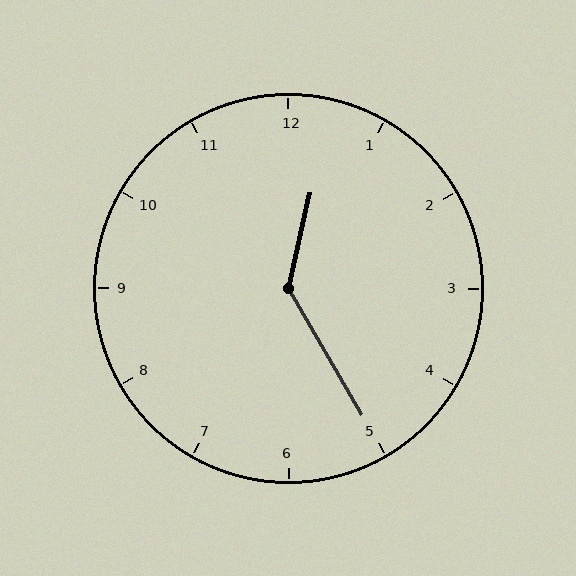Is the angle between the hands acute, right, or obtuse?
It is obtuse.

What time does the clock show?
12:25.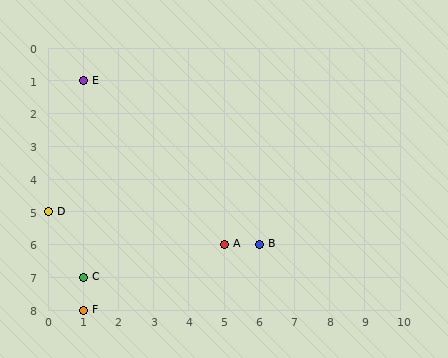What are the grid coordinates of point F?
Point F is at grid coordinates (1, 8).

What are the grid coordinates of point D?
Point D is at grid coordinates (0, 5).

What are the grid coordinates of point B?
Point B is at grid coordinates (6, 6).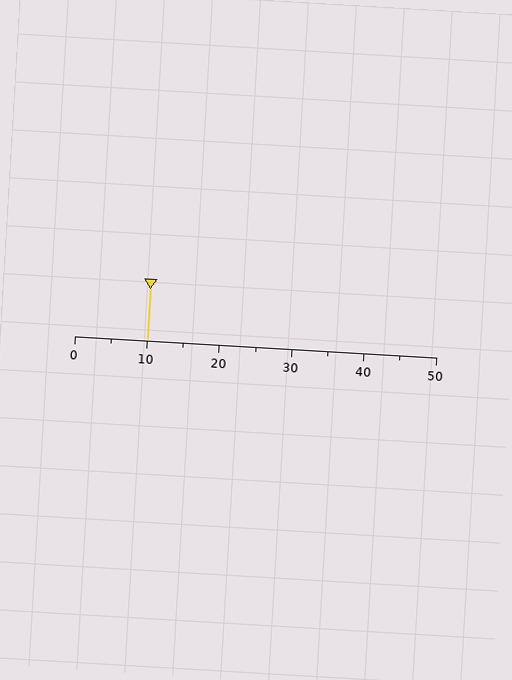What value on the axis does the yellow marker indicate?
The marker indicates approximately 10.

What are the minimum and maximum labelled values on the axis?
The axis runs from 0 to 50.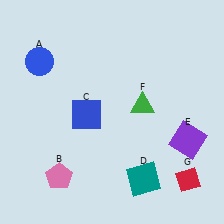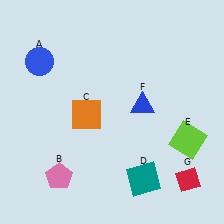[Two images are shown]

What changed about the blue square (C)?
In Image 1, C is blue. In Image 2, it changed to orange.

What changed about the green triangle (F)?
In Image 1, F is green. In Image 2, it changed to blue.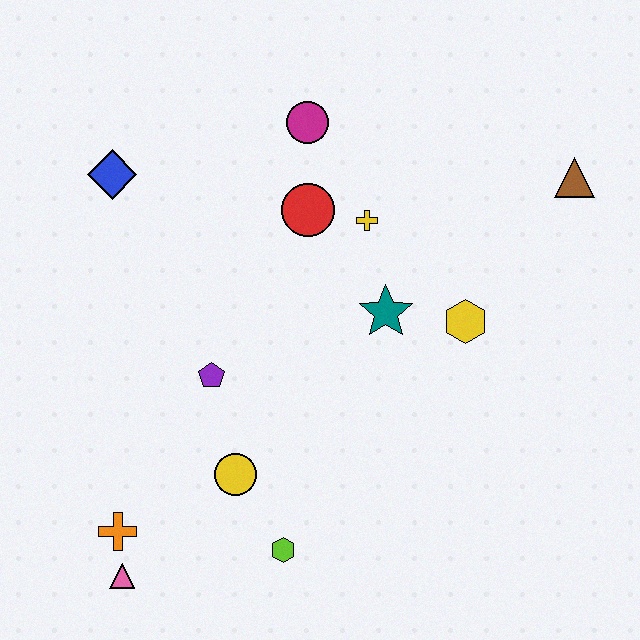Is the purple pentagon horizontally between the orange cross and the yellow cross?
Yes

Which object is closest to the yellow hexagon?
The teal star is closest to the yellow hexagon.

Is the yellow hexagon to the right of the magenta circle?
Yes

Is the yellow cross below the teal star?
No